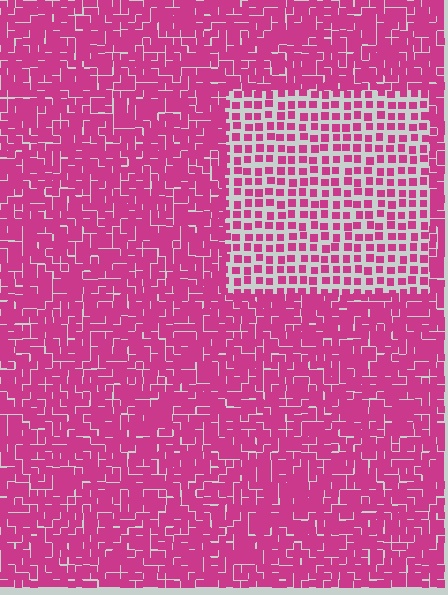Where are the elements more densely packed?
The elements are more densely packed outside the rectangle boundary.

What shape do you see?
I see a rectangle.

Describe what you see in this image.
The image contains small magenta elements arranged at two different densities. A rectangle-shaped region is visible where the elements are less densely packed than the surrounding area.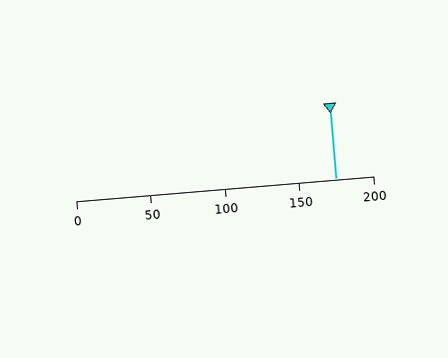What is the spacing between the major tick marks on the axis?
The major ticks are spaced 50 apart.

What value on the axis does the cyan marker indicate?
The marker indicates approximately 175.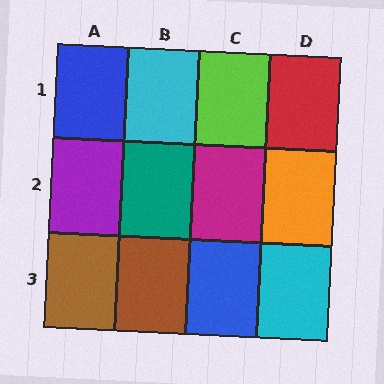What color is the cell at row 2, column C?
Magenta.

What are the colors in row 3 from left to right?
Brown, brown, blue, cyan.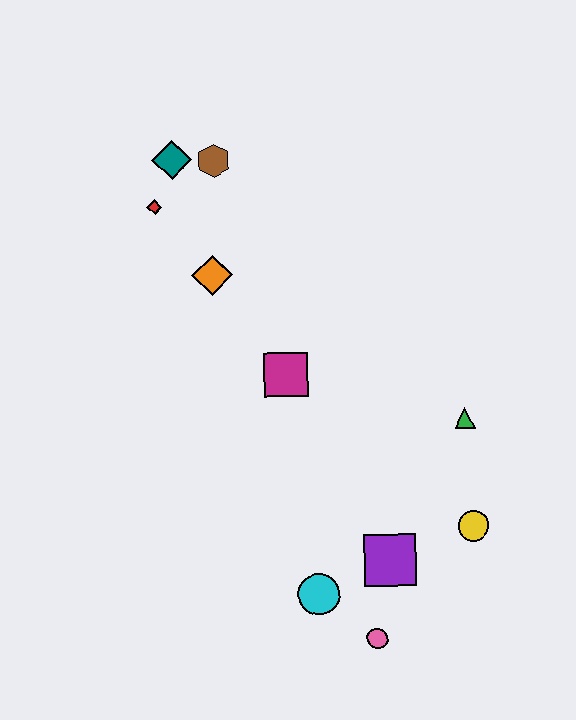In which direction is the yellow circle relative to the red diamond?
The yellow circle is below the red diamond.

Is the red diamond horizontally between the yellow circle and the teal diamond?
No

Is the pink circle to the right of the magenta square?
Yes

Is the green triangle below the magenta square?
Yes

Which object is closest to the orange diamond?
The red diamond is closest to the orange diamond.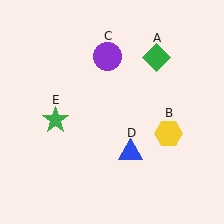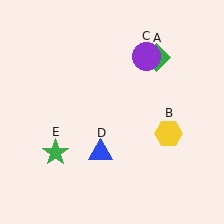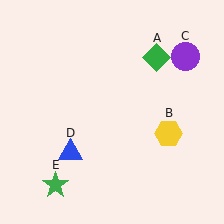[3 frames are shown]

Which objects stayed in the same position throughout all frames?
Green diamond (object A) and yellow hexagon (object B) remained stationary.